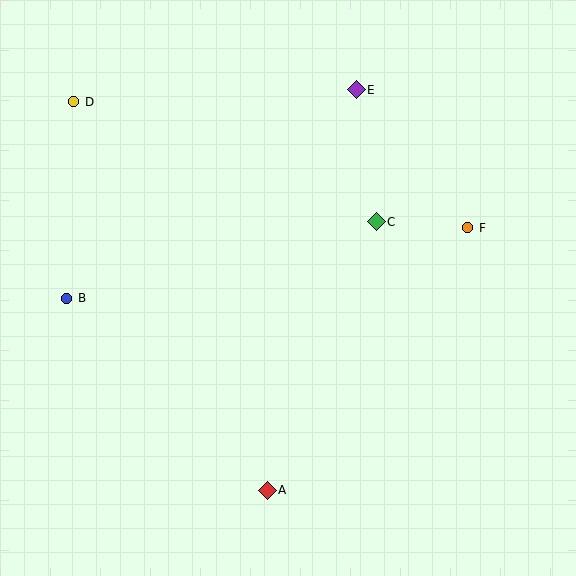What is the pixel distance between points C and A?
The distance between C and A is 290 pixels.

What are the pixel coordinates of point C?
Point C is at (376, 222).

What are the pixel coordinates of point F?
Point F is at (468, 228).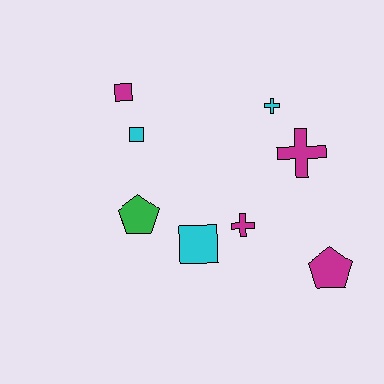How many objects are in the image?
There are 8 objects.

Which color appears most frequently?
Magenta, with 4 objects.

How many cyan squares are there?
There are 2 cyan squares.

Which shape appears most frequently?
Cross, with 3 objects.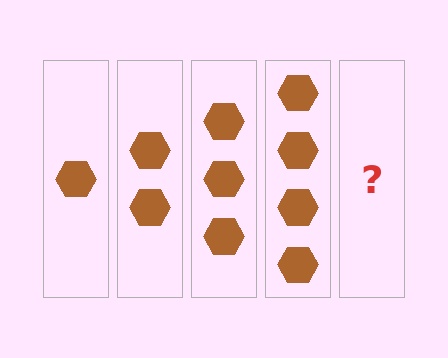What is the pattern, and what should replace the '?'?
The pattern is that each step adds one more hexagon. The '?' should be 5 hexagons.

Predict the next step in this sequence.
The next step is 5 hexagons.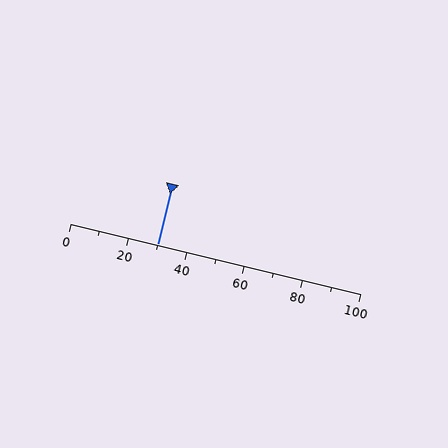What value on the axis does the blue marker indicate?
The marker indicates approximately 30.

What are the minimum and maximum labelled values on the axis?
The axis runs from 0 to 100.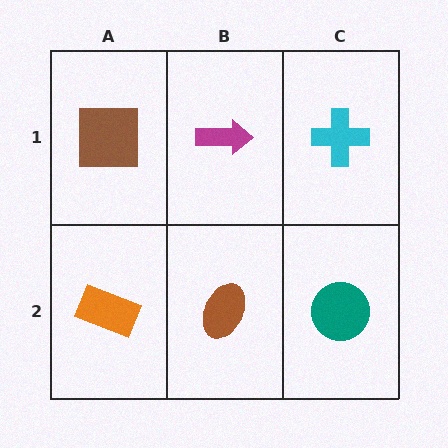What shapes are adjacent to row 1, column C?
A teal circle (row 2, column C), a magenta arrow (row 1, column B).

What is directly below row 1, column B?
A brown ellipse.